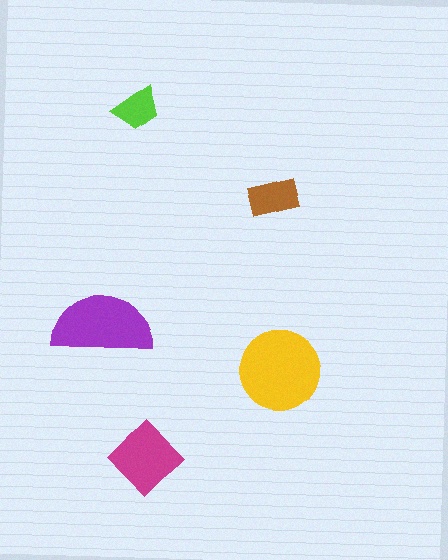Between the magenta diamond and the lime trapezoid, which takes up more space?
The magenta diamond.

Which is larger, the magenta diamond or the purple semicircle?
The purple semicircle.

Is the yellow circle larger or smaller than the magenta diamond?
Larger.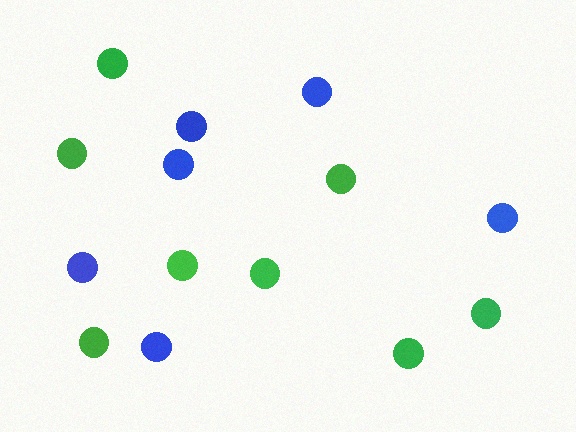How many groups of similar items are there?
There are 2 groups: one group of green circles (8) and one group of blue circles (6).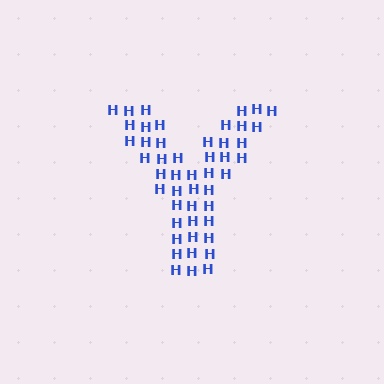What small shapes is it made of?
It is made of small letter H's.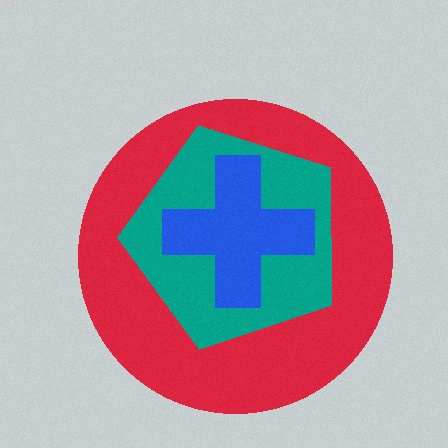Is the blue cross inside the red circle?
Yes.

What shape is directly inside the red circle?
The teal pentagon.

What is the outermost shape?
The red circle.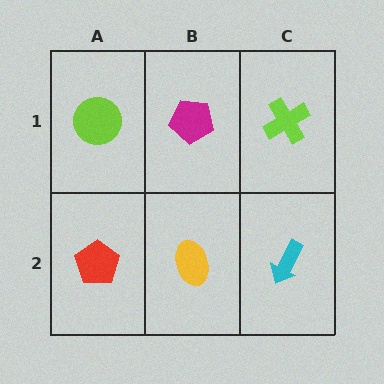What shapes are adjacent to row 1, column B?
A yellow ellipse (row 2, column B), a lime circle (row 1, column A), a lime cross (row 1, column C).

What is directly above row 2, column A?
A lime circle.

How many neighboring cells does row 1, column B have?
3.